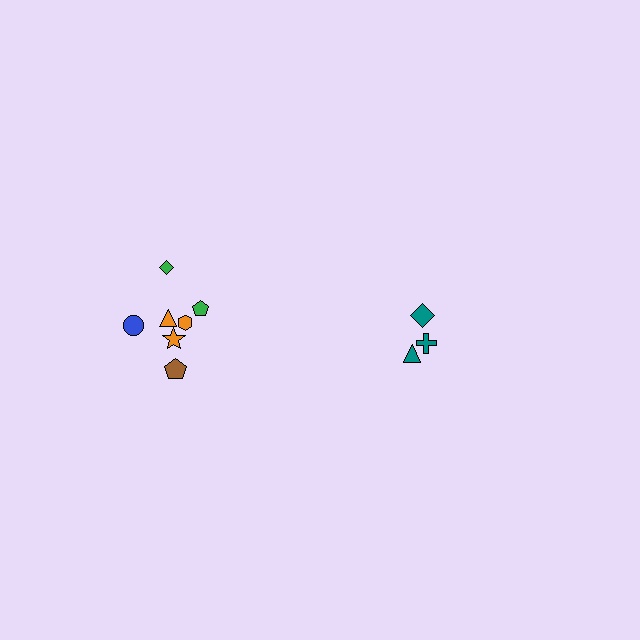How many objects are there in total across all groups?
There are 10 objects.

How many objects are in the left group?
There are 7 objects.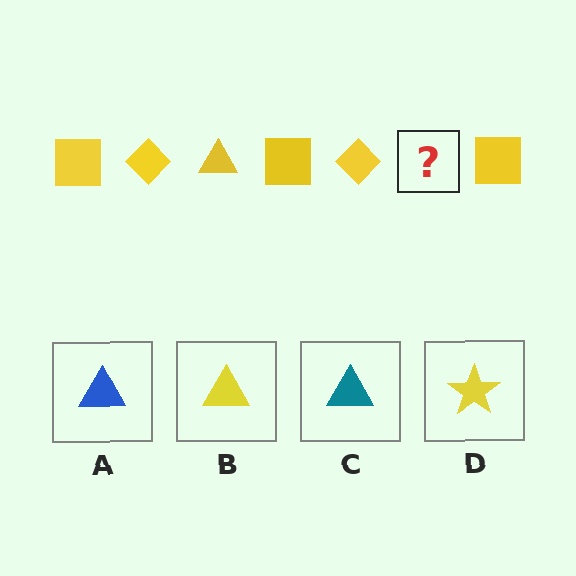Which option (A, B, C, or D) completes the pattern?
B.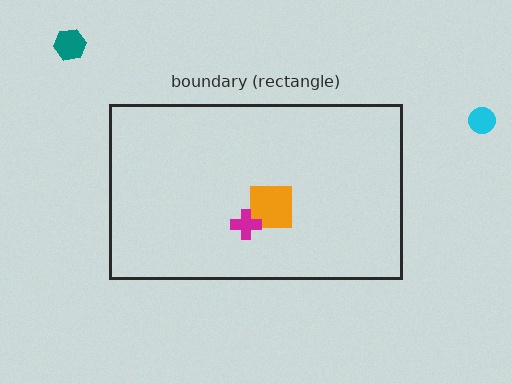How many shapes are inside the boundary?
2 inside, 2 outside.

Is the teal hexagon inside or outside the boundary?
Outside.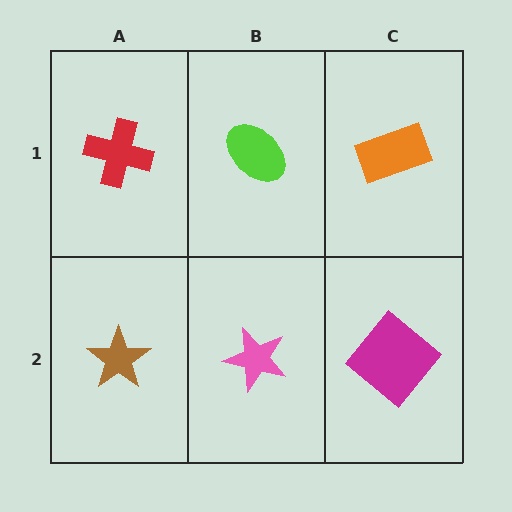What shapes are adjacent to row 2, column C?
An orange rectangle (row 1, column C), a pink star (row 2, column B).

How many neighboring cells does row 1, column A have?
2.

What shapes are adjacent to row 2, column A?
A red cross (row 1, column A), a pink star (row 2, column B).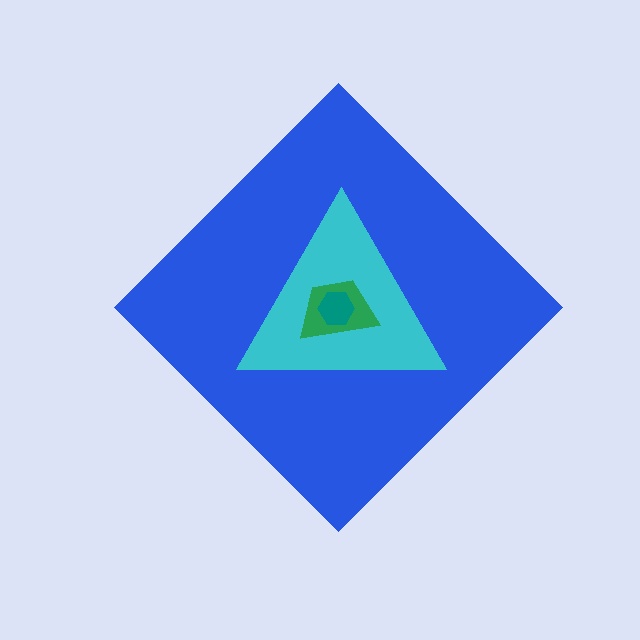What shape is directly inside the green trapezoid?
The teal hexagon.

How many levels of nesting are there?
4.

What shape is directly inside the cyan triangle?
The green trapezoid.